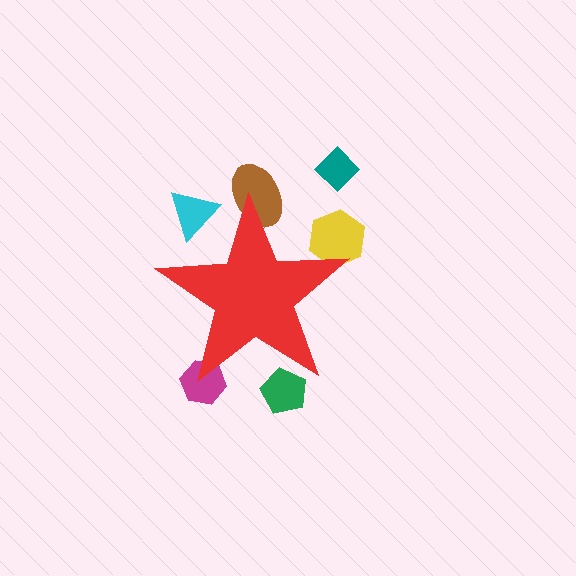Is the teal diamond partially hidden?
No, the teal diamond is fully visible.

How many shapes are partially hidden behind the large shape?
5 shapes are partially hidden.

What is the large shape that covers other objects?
A red star.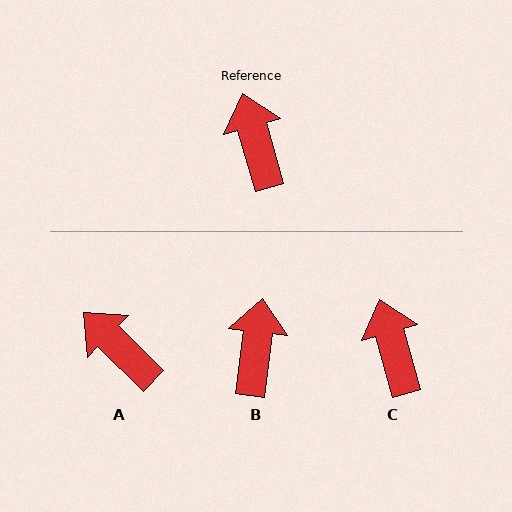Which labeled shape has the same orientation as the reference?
C.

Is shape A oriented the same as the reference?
No, it is off by about 29 degrees.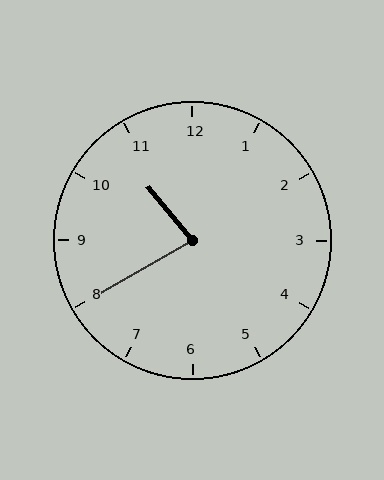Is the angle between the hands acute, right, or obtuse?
It is acute.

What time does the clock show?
10:40.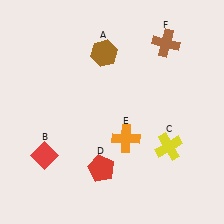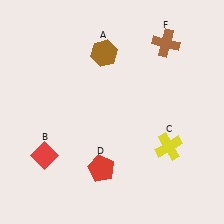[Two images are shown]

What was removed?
The orange cross (E) was removed in Image 2.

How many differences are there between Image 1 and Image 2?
There is 1 difference between the two images.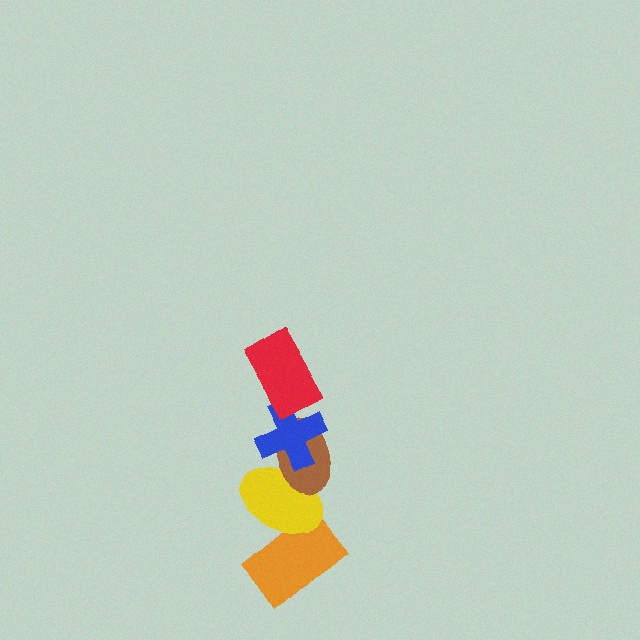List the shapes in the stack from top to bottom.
From top to bottom: the red rectangle, the blue cross, the brown ellipse, the yellow ellipse, the orange rectangle.